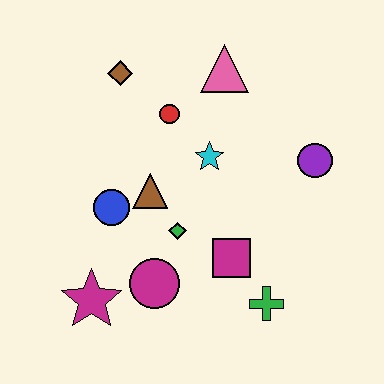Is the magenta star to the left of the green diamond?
Yes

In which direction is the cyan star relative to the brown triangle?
The cyan star is to the right of the brown triangle.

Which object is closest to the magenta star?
The magenta circle is closest to the magenta star.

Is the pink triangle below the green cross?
No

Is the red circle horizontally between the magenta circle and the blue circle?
No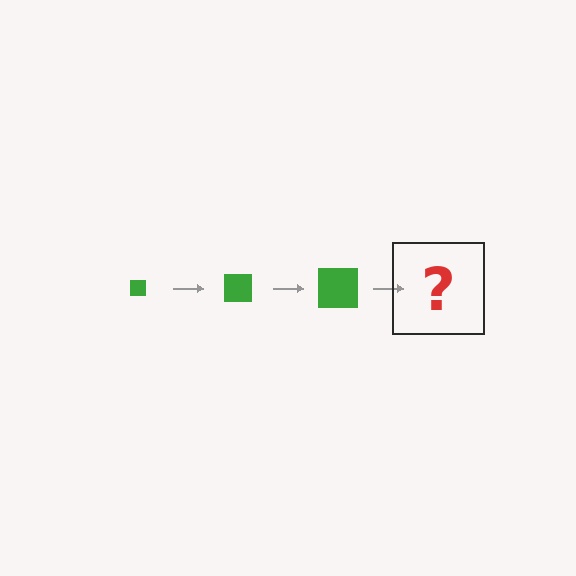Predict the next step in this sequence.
The next step is a green square, larger than the previous one.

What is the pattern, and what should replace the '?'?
The pattern is that the square gets progressively larger each step. The '?' should be a green square, larger than the previous one.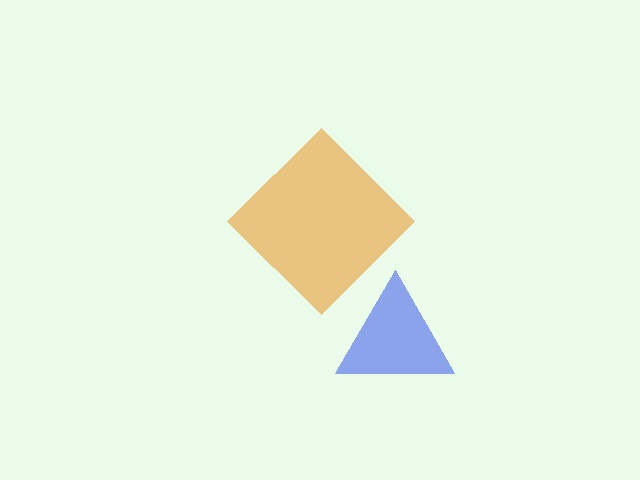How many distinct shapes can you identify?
There are 2 distinct shapes: a blue triangle, an orange diamond.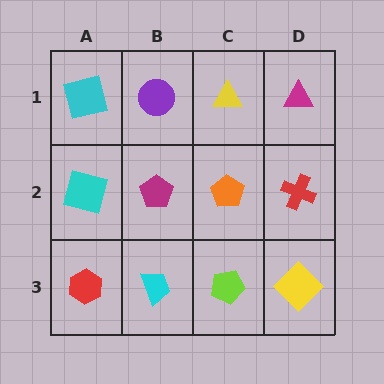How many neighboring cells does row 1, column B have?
3.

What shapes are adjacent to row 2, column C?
A yellow triangle (row 1, column C), a lime pentagon (row 3, column C), a magenta pentagon (row 2, column B), a red cross (row 2, column D).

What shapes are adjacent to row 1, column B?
A magenta pentagon (row 2, column B), a cyan square (row 1, column A), a yellow triangle (row 1, column C).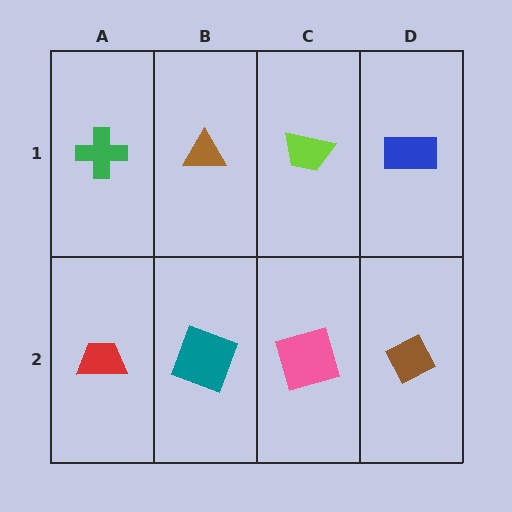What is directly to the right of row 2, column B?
A pink square.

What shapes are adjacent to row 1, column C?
A pink square (row 2, column C), a brown triangle (row 1, column B), a blue rectangle (row 1, column D).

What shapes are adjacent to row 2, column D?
A blue rectangle (row 1, column D), a pink square (row 2, column C).